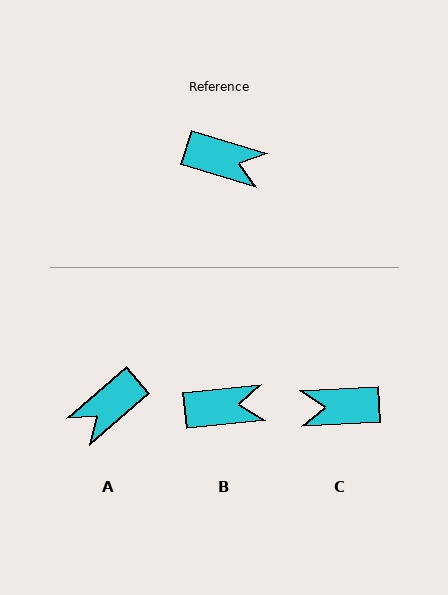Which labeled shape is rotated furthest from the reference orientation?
C, about 160 degrees away.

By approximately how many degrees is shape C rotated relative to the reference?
Approximately 160 degrees clockwise.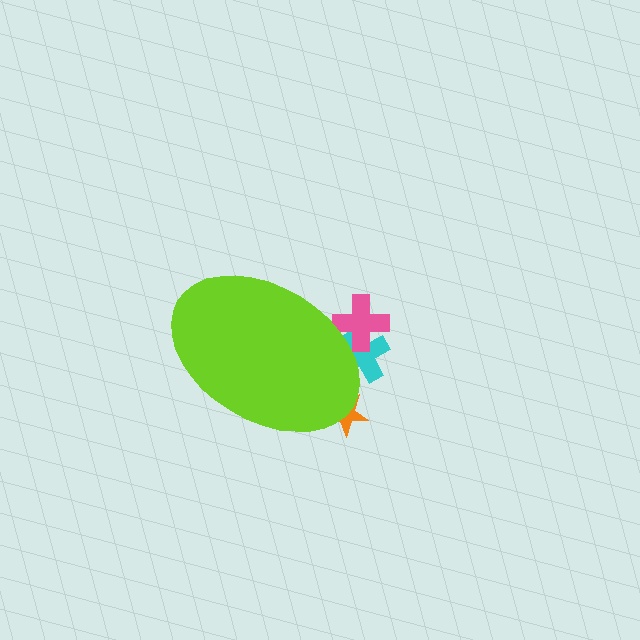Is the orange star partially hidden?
Yes, the orange star is partially hidden behind the lime ellipse.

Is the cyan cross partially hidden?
Yes, the cyan cross is partially hidden behind the lime ellipse.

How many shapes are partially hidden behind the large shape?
3 shapes are partially hidden.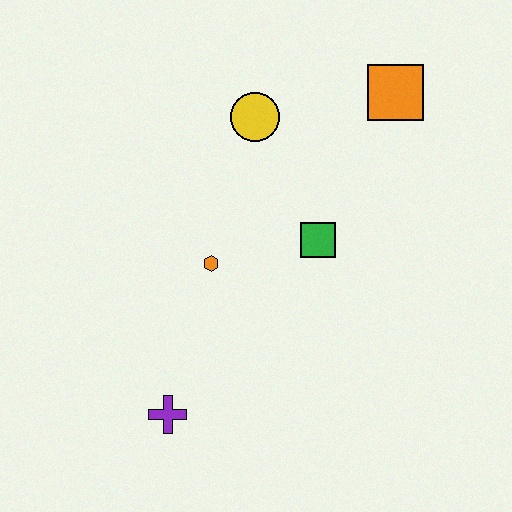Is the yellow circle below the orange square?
Yes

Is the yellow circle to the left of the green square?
Yes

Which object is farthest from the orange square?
The purple cross is farthest from the orange square.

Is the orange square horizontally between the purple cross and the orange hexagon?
No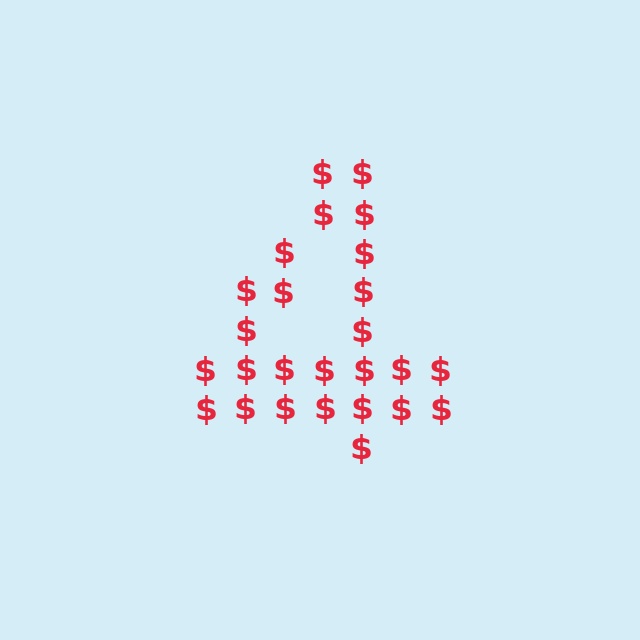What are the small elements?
The small elements are dollar signs.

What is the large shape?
The large shape is the digit 4.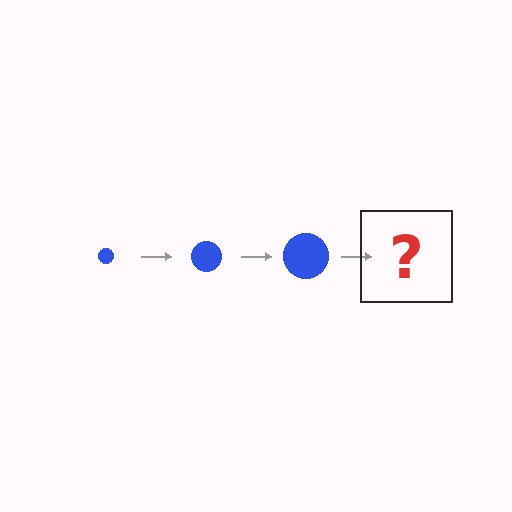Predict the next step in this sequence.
The next step is a blue circle, larger than the previous one.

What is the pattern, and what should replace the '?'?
The pattern is that the circle gets progressively larger each step. The '?' should be a blue circle, larger than the previous one.